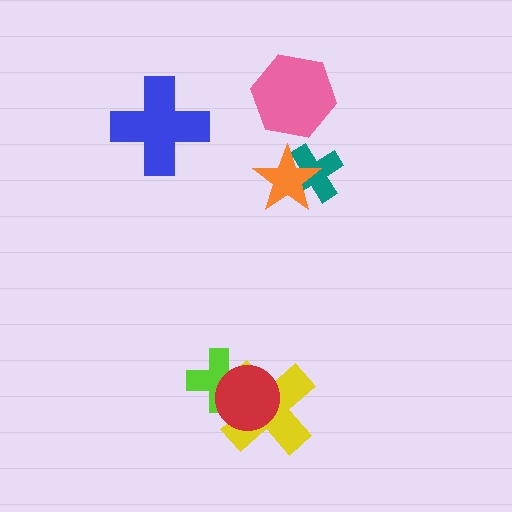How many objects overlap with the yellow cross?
2 objects overlap with the yellow cross.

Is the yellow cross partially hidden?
Yes, it is partially covered by another shape.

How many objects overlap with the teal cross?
1 object overlaps with the teal cross.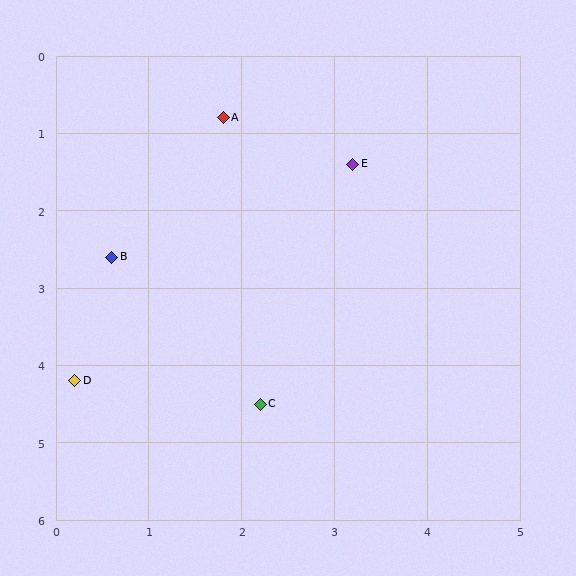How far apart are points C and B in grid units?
Points C and B are about 2.5 grid units apart.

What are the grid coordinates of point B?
Point B is at approximately (0.6, 2.6).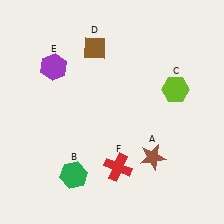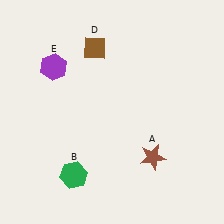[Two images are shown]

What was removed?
The lime hexagon (C), the red cross (F) were removed in Image 2.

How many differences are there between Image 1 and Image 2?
There are 2 differences between the two images.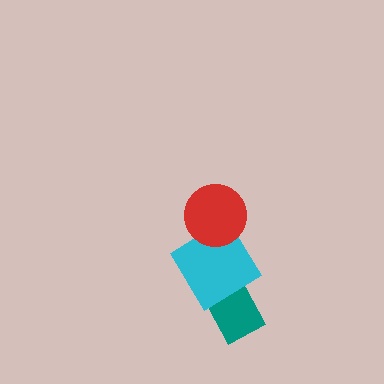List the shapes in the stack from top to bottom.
From top to bottom: the red circle, the cyan diamond, the teal rectangle.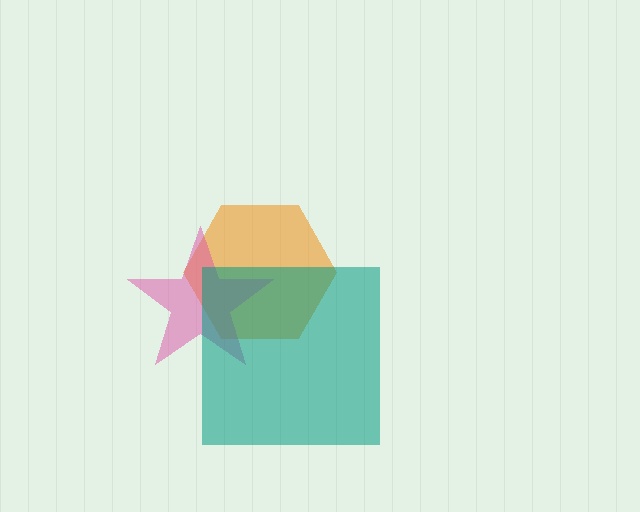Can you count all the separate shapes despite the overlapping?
Yes, there are 3 separate shapes.